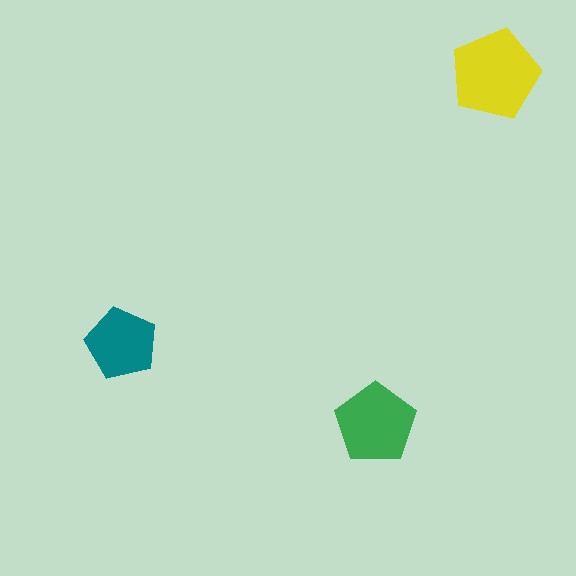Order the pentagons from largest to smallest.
the yellow one, the green one, the teal one.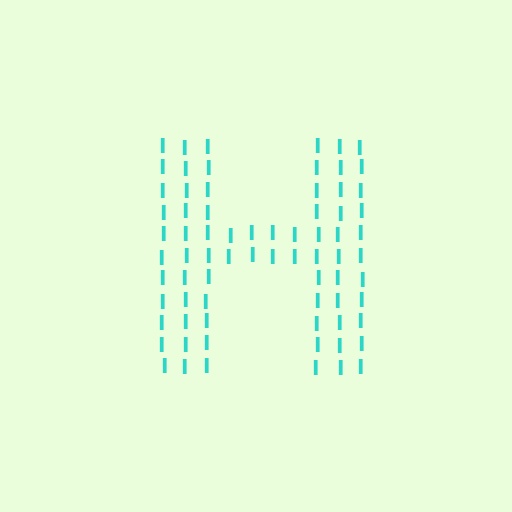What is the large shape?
The large shape is the letter H.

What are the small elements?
The small elements are letter I's.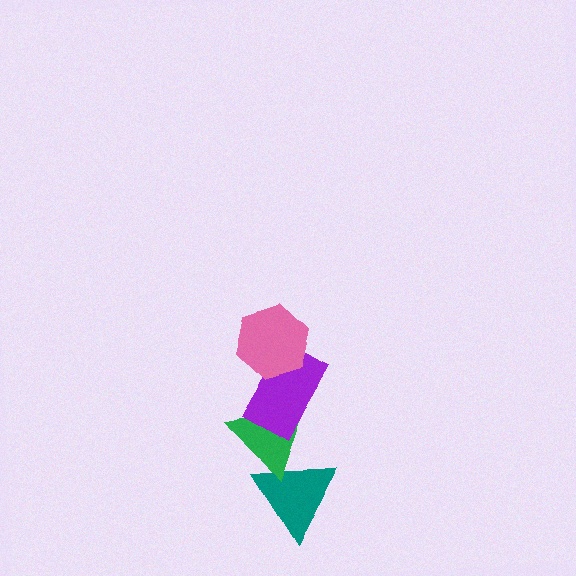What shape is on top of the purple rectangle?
The pink hexagon is on top of the purple rectangle.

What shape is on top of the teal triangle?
The green triangle is on top of the teal triangle.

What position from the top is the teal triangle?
The teal triangle is 4th from the top.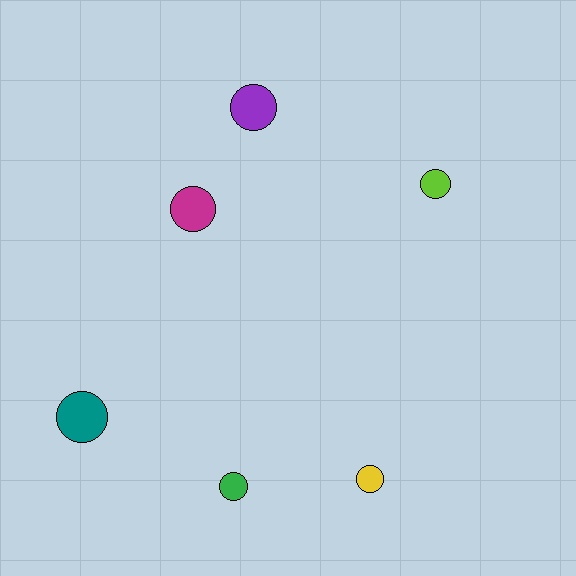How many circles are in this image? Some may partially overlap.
There are 6 circles.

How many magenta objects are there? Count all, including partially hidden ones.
There is 1 magenta object.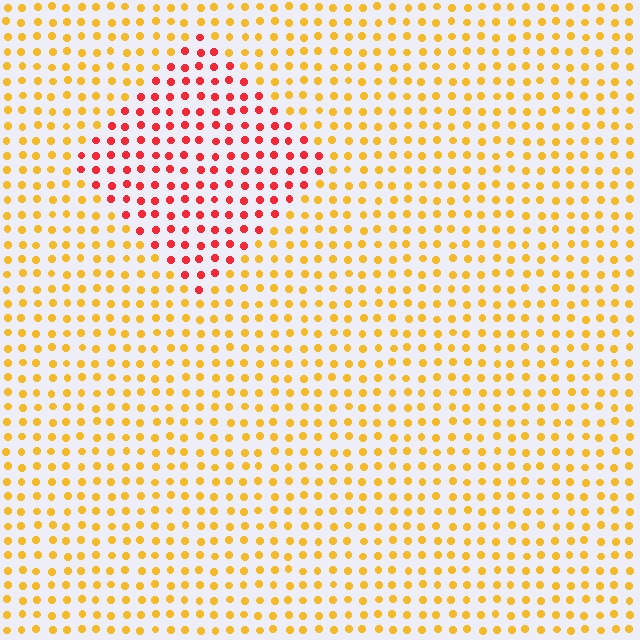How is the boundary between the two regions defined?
The boundary is defined purely by a slight shift in hue (about 47 degrees). Spacing, size, and orientation are identical on both sides.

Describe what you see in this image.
The image is filled with small yellow elements in a uniform arrangement. A diamond-shaped region is visible where the elements are tinted to a slightly different hue, forming a subtle color boundary.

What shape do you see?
I see a diamond.